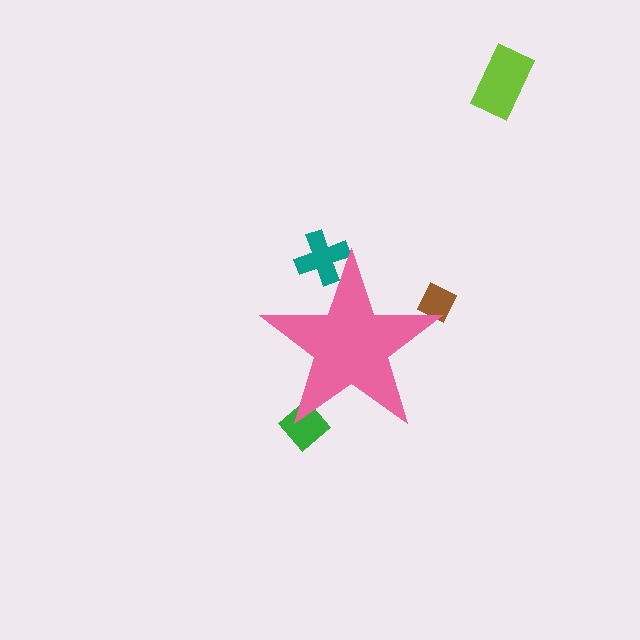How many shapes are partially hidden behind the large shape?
3 shapes are partially hidden.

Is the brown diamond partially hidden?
Yes, the brown diamond is partially hidden behind the pink star.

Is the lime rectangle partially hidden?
No, the lime rectangle is fully visible.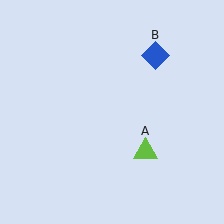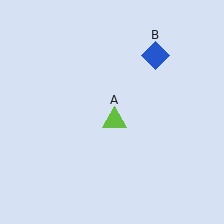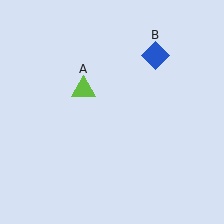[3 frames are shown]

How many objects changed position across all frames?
1 object changed position: lime triangle (object A).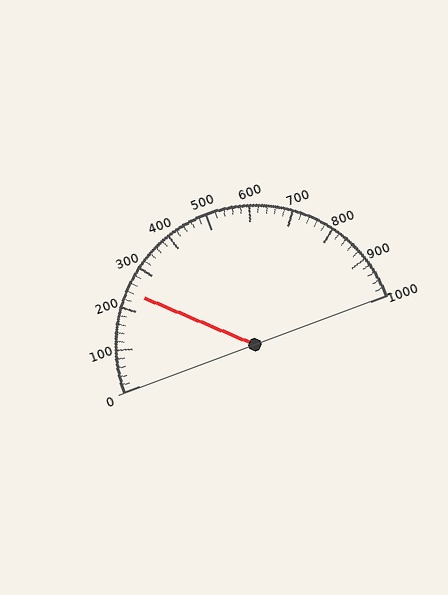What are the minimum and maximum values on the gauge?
The gauge ranges from 0 to 1000.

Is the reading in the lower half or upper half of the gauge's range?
The reading is in the lower half of the range (0 to 1000).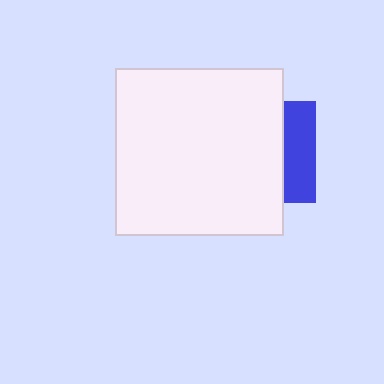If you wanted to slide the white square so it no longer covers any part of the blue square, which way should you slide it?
Slide it left — that is the most direct way to separate the two shapes.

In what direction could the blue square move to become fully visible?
The blue square could move right. That would shift it out from behind the white square entirely.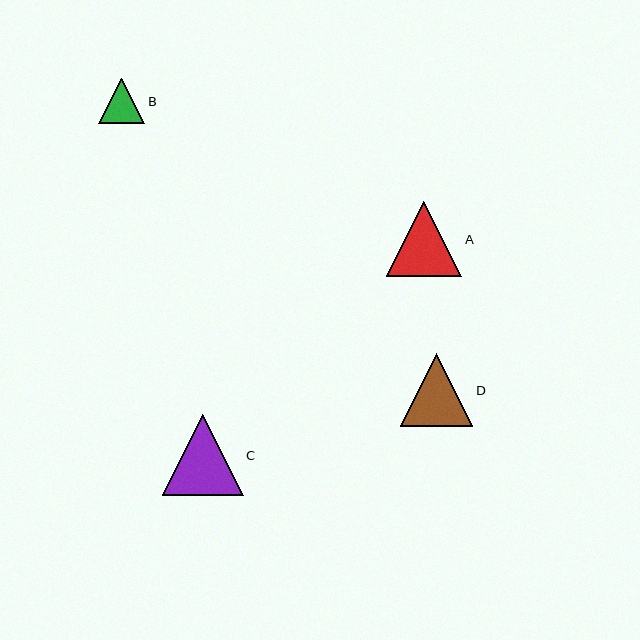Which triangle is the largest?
Triangle C is the largest with a size of approximately 80 pixels.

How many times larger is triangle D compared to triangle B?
Triangle D is approximately 1.6 times the size of triangle B.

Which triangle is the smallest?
Triangle B is the smallest with a size of approximately 46 pixels.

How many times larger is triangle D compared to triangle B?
Triangle D is approximately 1.6 times the size of triangle B.